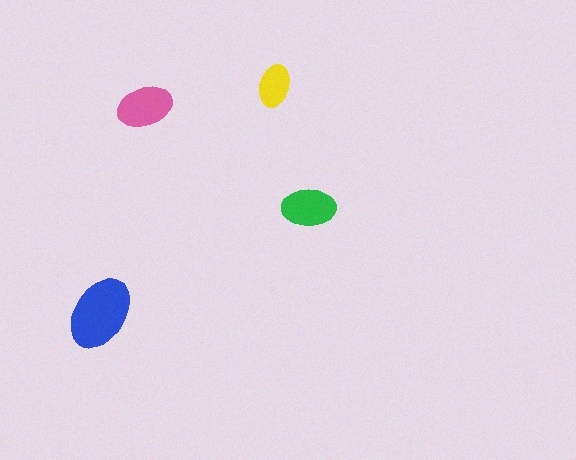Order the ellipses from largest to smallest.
the blue one, the pink one, the green one, the yellow one.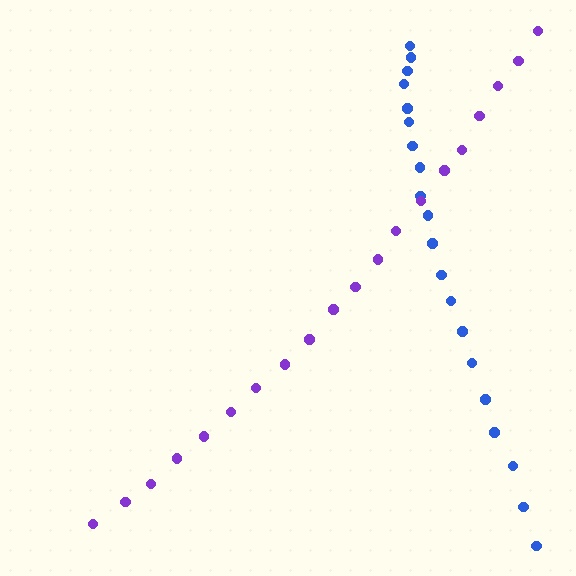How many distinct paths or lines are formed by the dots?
There are 2 distinct paths.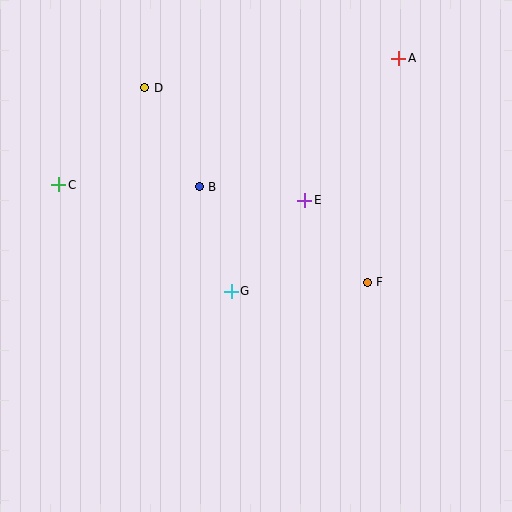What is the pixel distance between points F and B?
The distance between F and B is 193 pixels.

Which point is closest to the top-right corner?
Point A is closest to the top-right corner.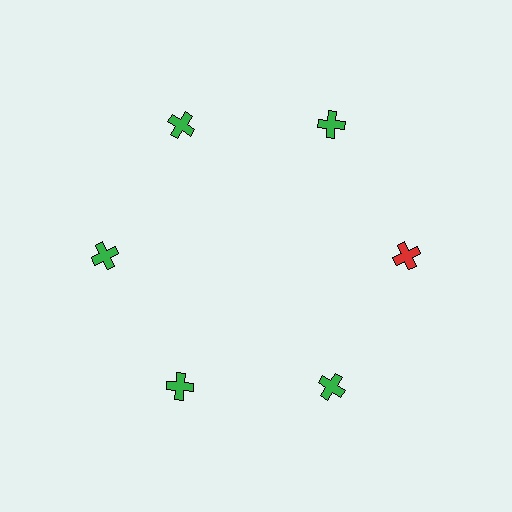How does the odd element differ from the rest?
It has a different color: red instead of green.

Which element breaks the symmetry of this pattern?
The red cross at roughly the 3 o'clock position breaks the symmetry. All other shapes are green crosses.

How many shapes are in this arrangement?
There are 6 shapes arranged in a ring pattern.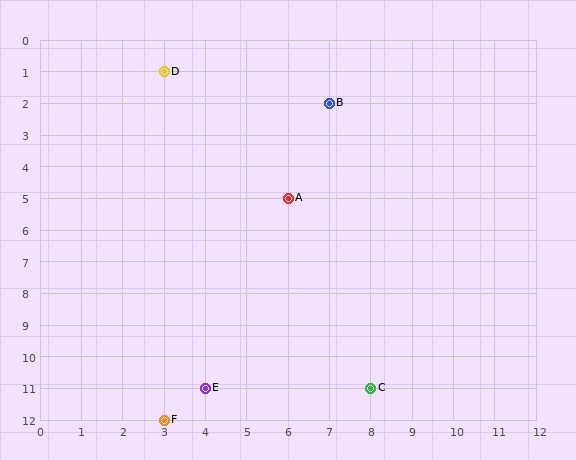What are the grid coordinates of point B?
Point B is at grid coordinates (7, 2).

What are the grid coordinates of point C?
Point C is at grid coordinates (8, 11).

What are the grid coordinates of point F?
Point F is at grid coordinates (3, 12).